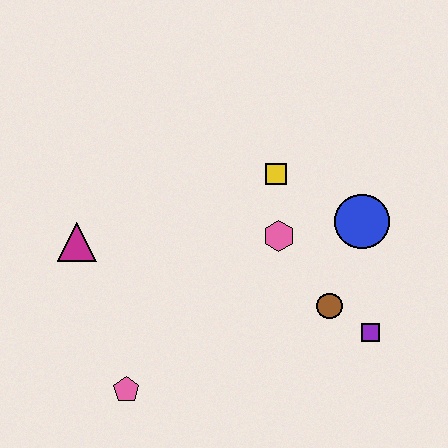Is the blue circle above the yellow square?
No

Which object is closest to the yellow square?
The pink hexagon is closest to the yellow square.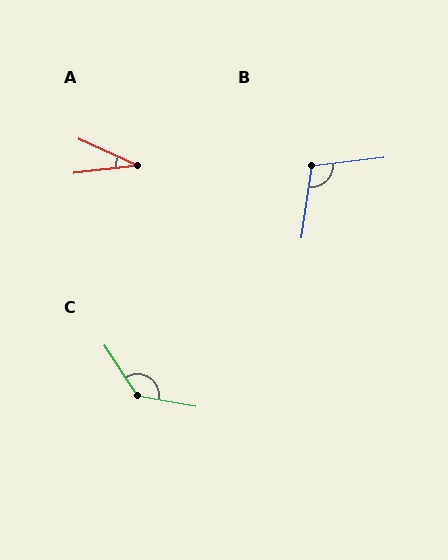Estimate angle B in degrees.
Approximately 105 degrees.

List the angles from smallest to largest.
A (31°), B (105°), C (133°).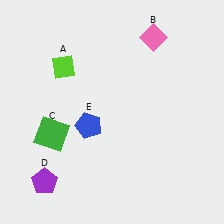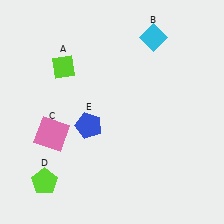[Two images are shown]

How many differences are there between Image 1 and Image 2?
There are 3 differences between the two images.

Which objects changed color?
B changed from pink to cyan. C changed from green to pink. D changed from purple to lime.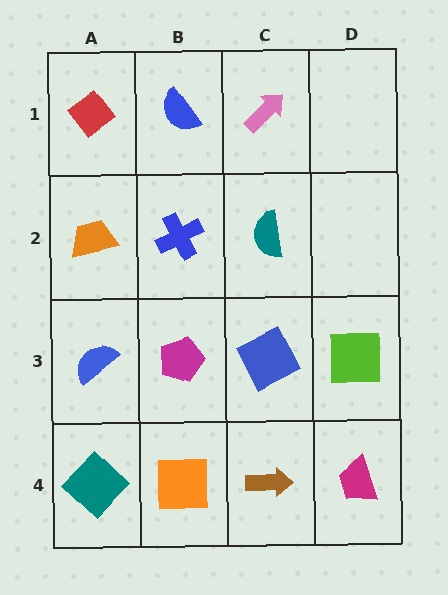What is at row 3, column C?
A blue square.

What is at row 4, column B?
An orange square.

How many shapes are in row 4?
4 shapes.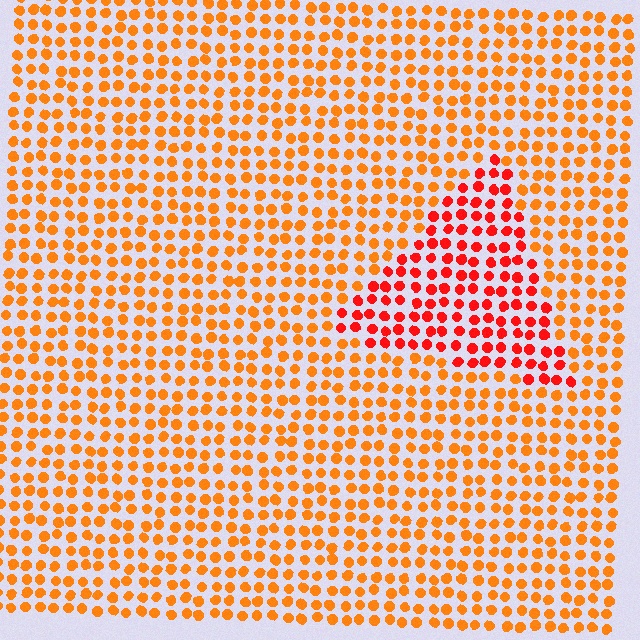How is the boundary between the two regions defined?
The boundary is defined purely by a slight shift in hue (about 30 degrees). Spacing, size, and orientation are identical on both sides.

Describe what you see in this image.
The image is filled with small orange elements in a uniform arrangement. A triangle-shaped region is visible where the elements are tinted to a slightly different hue, forming a subtle color boundary.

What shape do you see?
I see a triangle.